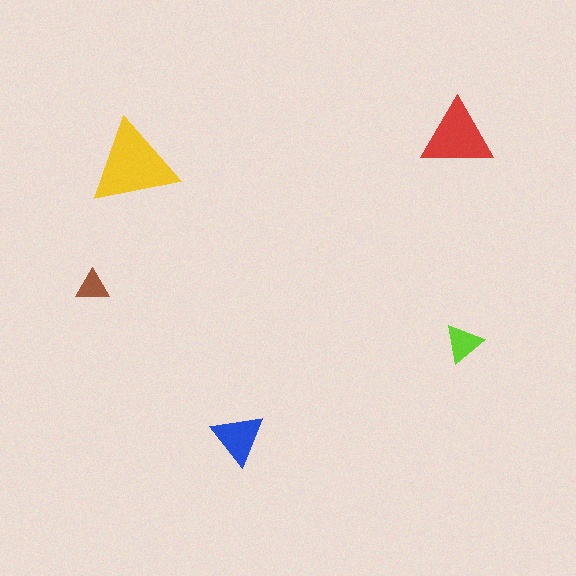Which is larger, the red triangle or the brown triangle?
The red one.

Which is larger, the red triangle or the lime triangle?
The red one.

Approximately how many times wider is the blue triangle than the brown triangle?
About 1.5 times wider.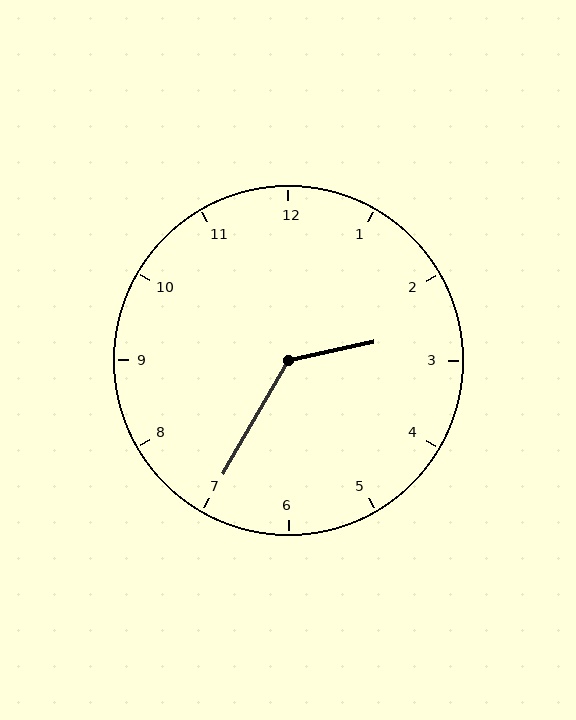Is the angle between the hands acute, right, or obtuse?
It is obtuse.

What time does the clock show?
2:35.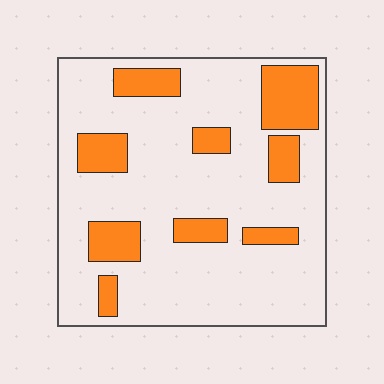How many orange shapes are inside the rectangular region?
9.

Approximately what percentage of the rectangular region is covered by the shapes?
Approximately 20%.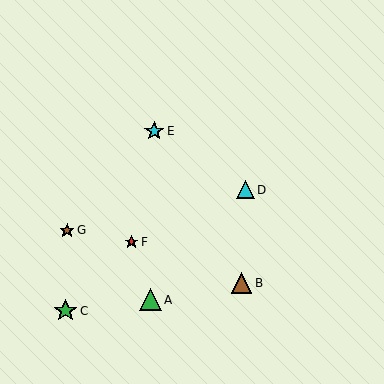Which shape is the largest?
The green star (labeled C) is the largest.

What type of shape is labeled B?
Shape B is a brown triangle.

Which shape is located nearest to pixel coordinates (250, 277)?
The brown triangle (labeled B) at (241, 283) is nearest to that location.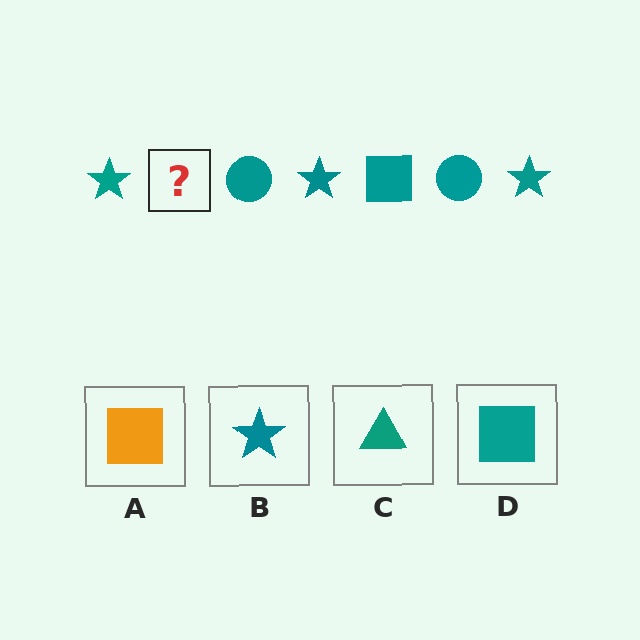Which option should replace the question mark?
Option D.